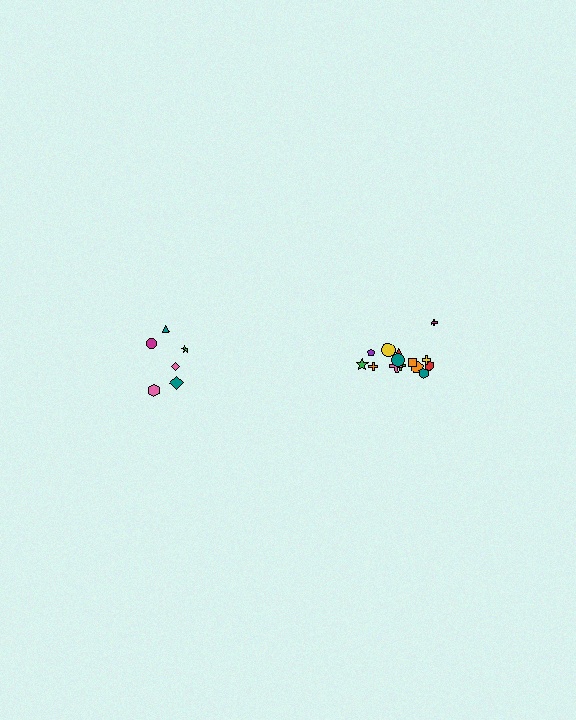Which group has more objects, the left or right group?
The right group.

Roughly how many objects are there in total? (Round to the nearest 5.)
Roughly 20 objects in total.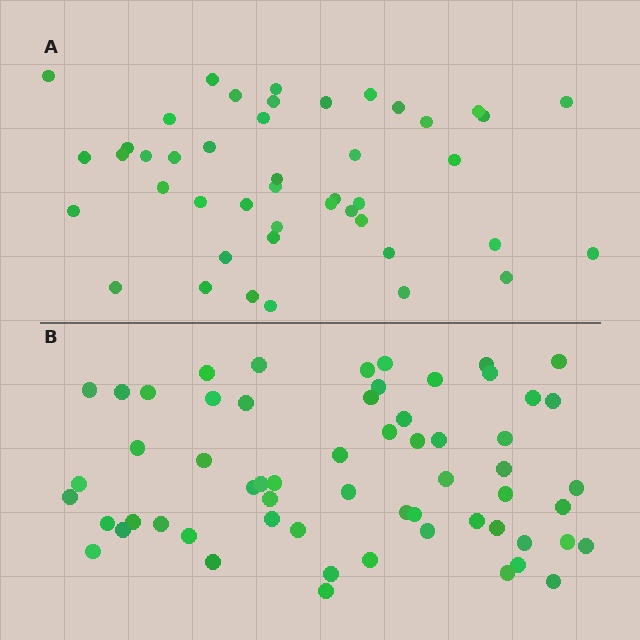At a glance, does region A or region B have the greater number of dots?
Region B (the bottom region) has more dots.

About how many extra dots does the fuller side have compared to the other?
Region B has approximately 15 more dots than region A.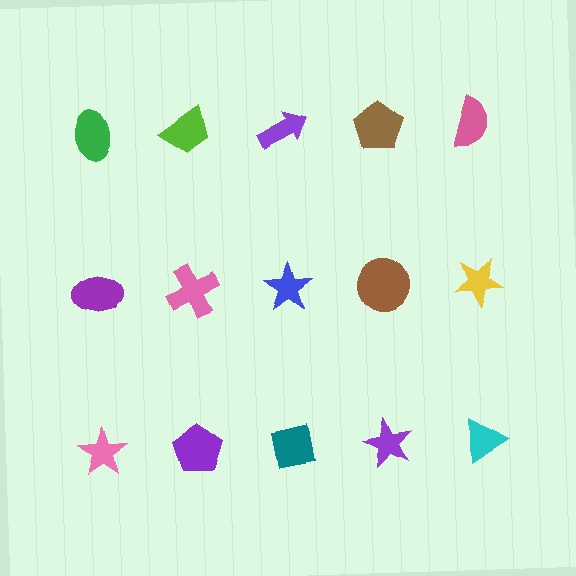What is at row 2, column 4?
A brown circle.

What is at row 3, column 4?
A purple star.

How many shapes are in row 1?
5 shapes.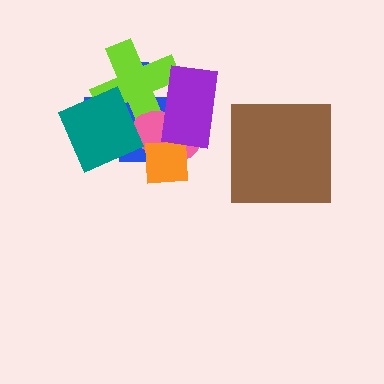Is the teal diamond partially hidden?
No, no other shape covers it.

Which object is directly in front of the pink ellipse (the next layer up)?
The teal diamond is directly in front of the pink ellipse.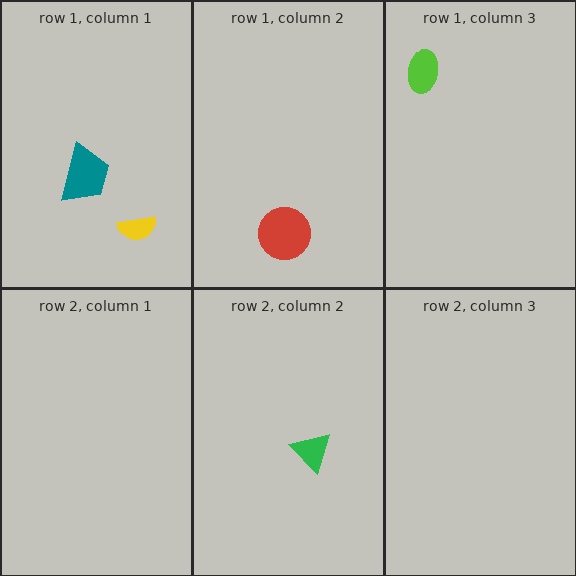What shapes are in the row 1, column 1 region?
The teal trapezoid, the yellow semicircle.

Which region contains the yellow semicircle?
The row 1, column 1 region.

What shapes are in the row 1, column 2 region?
The red circle.